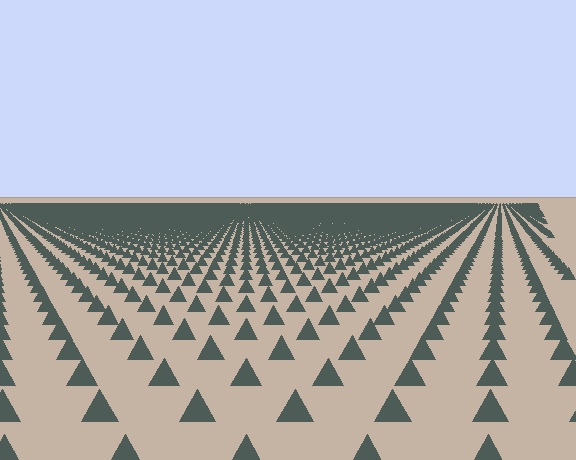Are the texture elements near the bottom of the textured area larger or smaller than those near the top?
Larger. Near the bottom, elements are closer to the viewer and appear at a bigger on-screen size.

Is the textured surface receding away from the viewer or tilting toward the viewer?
The surface is receding away from the viewer. Texture elements get smaller and denser toward the top.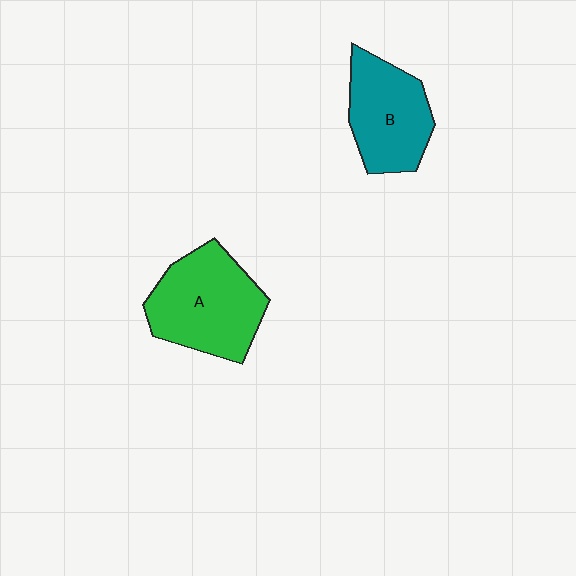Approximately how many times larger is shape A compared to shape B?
Approximately 1.2 times.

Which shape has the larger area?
Shape A (green).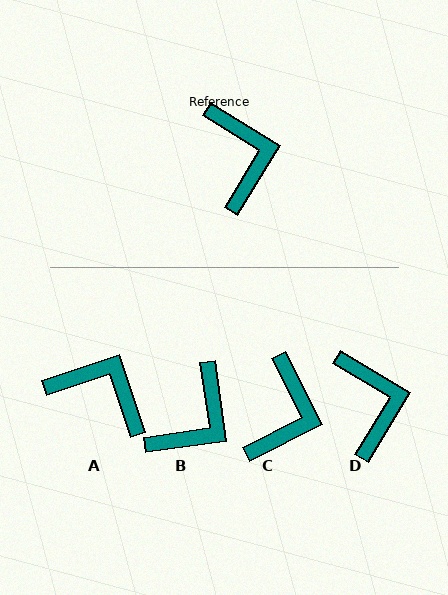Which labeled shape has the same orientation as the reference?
D.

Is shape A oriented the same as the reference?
No, it is off by about 50 degrees.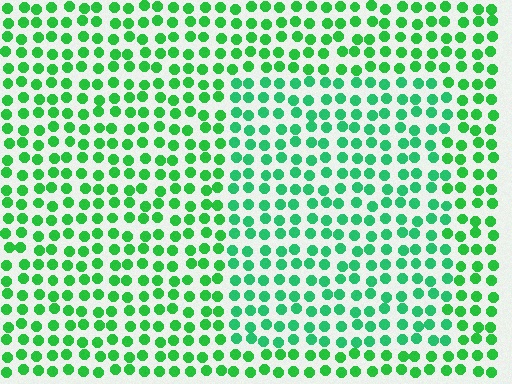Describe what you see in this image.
The image is filled with small green elements in a uniform arrangement. A rectangle-shaped region is visible where the elements are tinted to a slightly different hue, forming a subtle color boundary.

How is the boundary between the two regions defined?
The boundary is defined purely by a slight shift in hue (about 19 degrees). Spacing, size, and orientation are identical on both sides.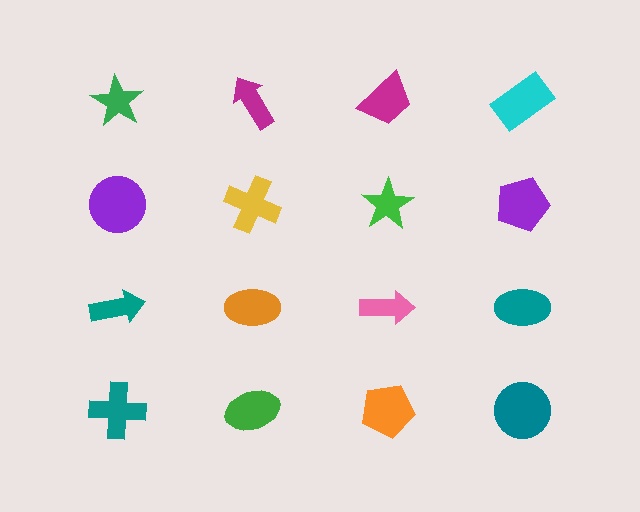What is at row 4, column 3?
An orange pentagon.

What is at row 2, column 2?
A yellow cross.